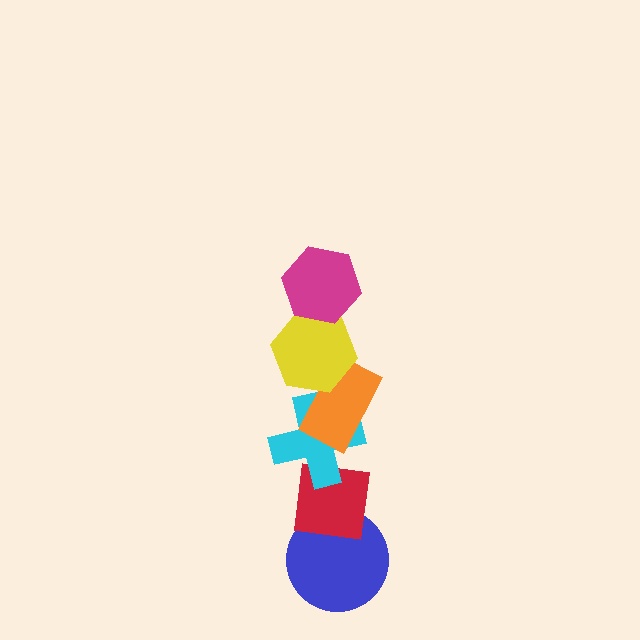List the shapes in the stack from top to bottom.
From top to bottom: the magenta hexagon, the yellow hexagon, the orange rectangle, the cyan cross, the red square, the blue circle.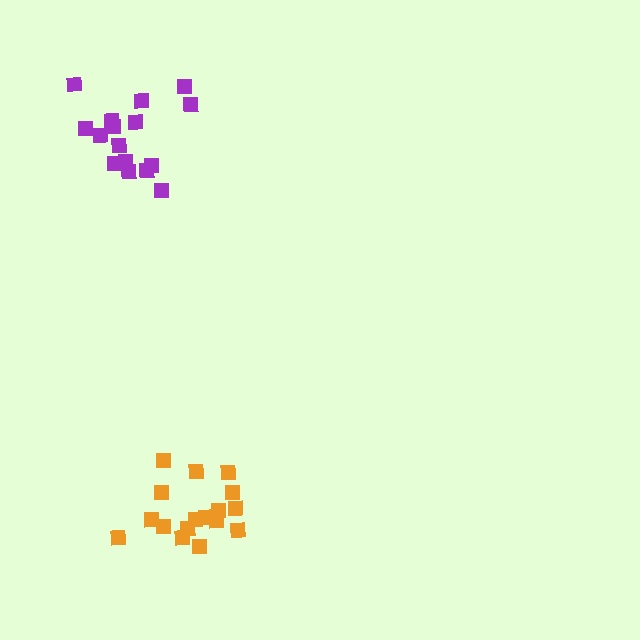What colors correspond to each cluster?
The clusters are colored: orange, purple.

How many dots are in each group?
Group 1: 17 dots, Group 2: 16 dots (33 total).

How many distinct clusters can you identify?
There are 2 distinct clusters.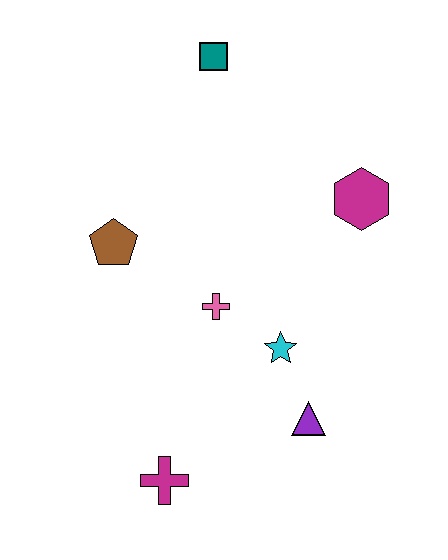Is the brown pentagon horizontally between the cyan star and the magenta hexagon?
No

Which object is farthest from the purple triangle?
The teal square is farthest from the purple triangle.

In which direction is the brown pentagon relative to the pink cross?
The brown pentagon is to the left of the pink cross.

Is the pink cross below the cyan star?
No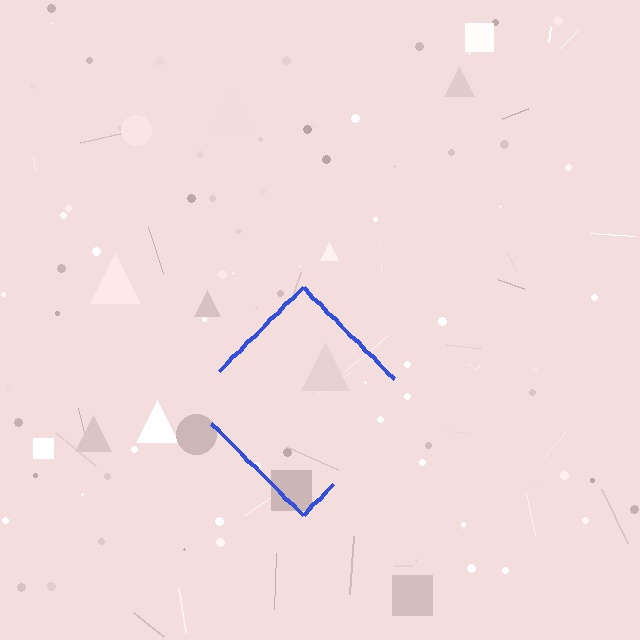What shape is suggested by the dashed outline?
The dashed outline suggests a diamond.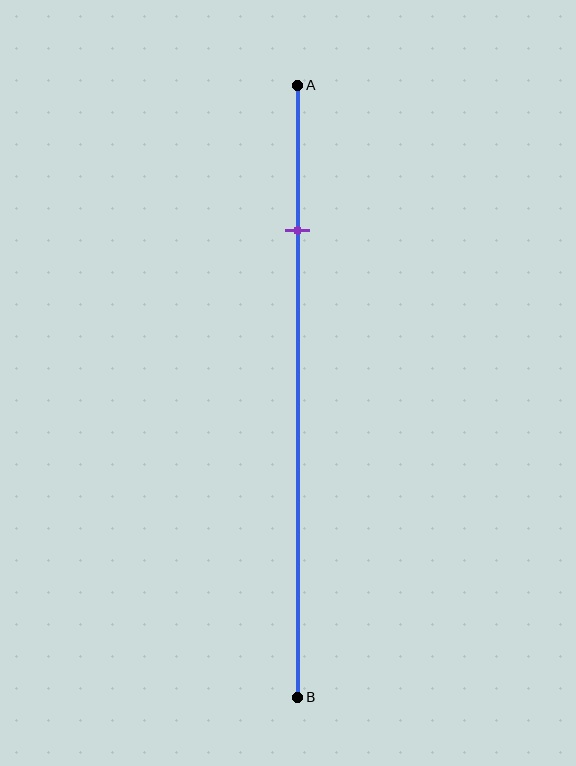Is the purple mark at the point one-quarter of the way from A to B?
Yes, the mark is approximately at the one-quarter point.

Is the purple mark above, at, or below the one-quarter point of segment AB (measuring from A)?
The purple mark is approximately at the one-quarter point of segment AB.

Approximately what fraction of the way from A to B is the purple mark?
The purple mark is approximately 25% of the way from A to B.